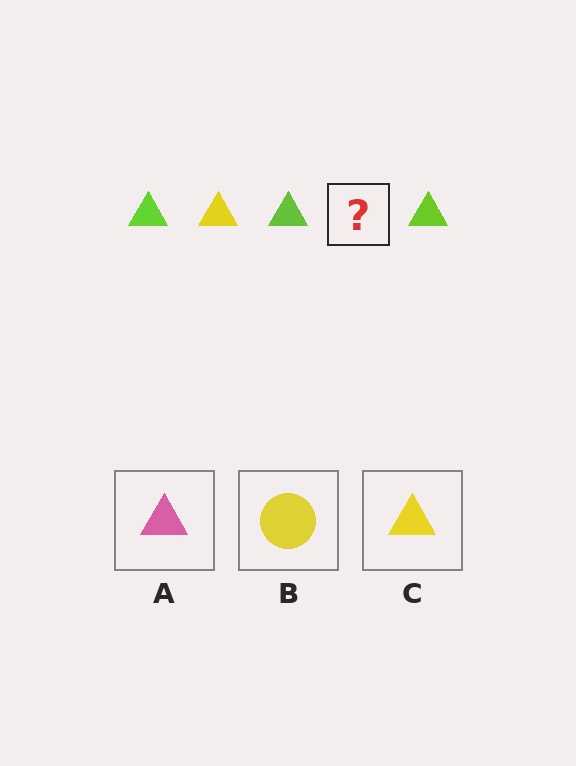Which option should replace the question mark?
Option C.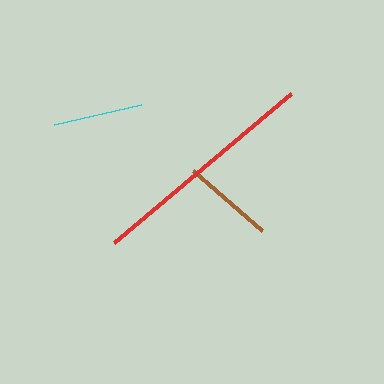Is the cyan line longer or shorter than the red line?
The red line is longer than the cyan line.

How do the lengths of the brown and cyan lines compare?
The brown and cyan lines are approximately the same length.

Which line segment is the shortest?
The cyan line is the shortest at approximately 90 pixels.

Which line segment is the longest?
The red line is the longest at approximately 232 pixels.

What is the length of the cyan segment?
The cyan segment is approximately 90 pixels long.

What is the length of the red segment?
The red segment is approximately 232 pixels long.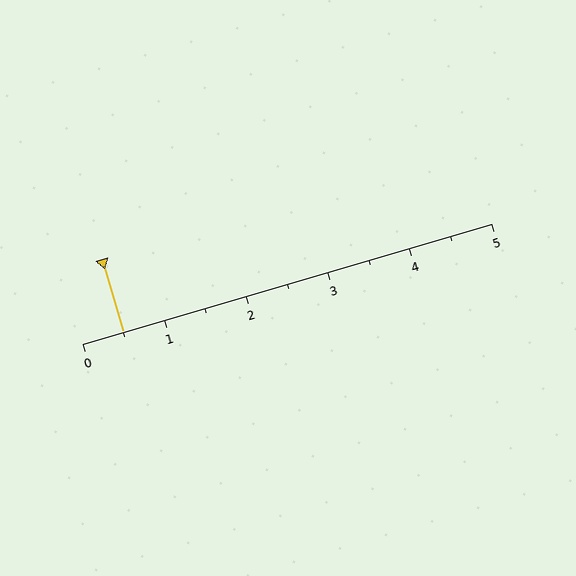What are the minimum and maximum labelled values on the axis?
The axis runs from 0 to 5.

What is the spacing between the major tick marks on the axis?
The major ticks are spaced 1 apart.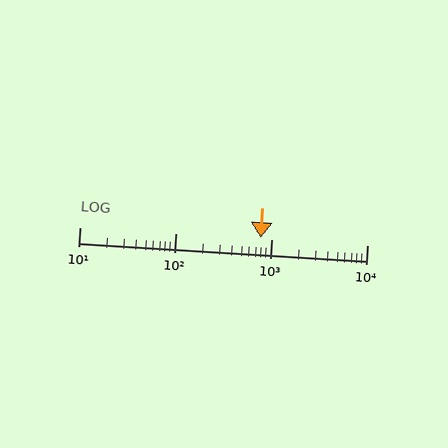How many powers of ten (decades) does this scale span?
The scale spans 3 decades, from 10 to 10000.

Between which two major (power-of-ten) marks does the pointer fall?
The pointer is between 100 and 1000.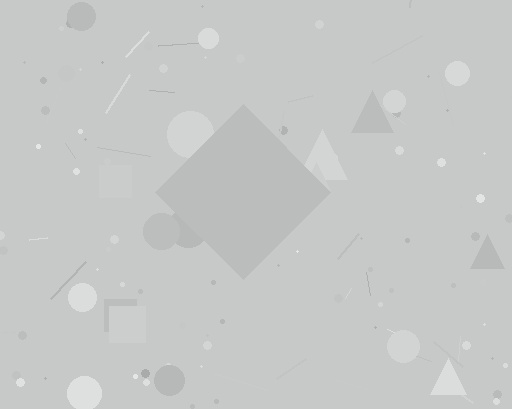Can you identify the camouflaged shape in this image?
The camouflaged shape is a diamond.